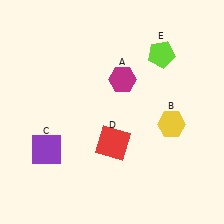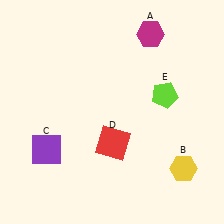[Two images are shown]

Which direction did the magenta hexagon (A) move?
The magenta hexagon (A) moved up.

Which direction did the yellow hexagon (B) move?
The yellow hexagon (B) moved down.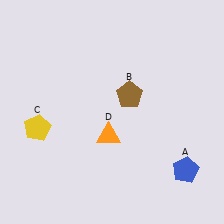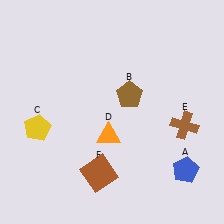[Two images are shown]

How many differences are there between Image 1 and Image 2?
There are 2 differences between the two images.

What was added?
A brown cross (E), a brown square (F) were added in Image 2.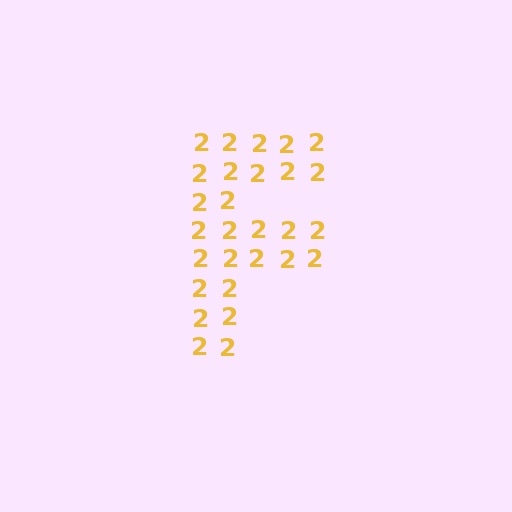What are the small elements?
The small elements are digit 2's.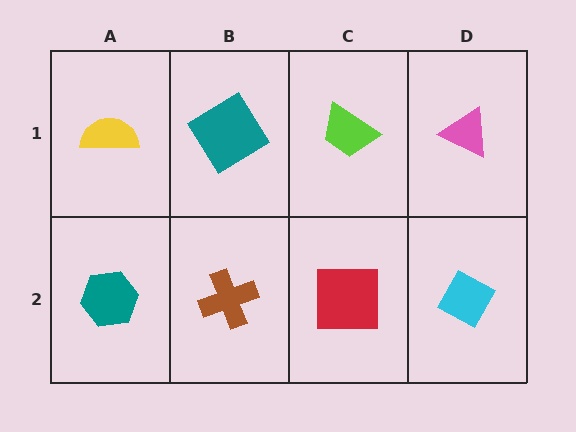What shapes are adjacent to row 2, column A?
A yellow semicircle (row 1, column A), a brown cross (row 2, column B).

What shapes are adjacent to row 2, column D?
A pink triangle (row 1, column D), a red square (row 2, column C).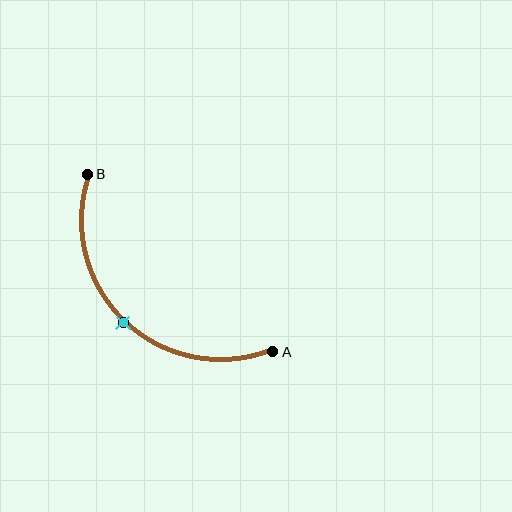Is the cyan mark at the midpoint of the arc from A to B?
Yes. The cyan mark lies on the arc at equal arc-length from both A and B — it is the arc midpoint.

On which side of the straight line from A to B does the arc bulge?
The arc bulges below and to the left of the straight line connecting A and B.